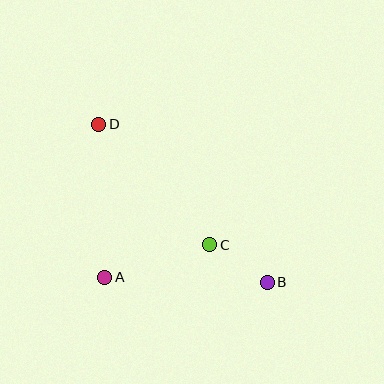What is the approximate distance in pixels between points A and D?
The distance between A and D is approximately 153 pixels.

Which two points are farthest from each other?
Points B and D are farthest from each other.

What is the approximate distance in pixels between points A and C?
The distance between A and C is approximately 110 pixels.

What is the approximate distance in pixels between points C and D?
The distance between C and D is approximately 164 pixels.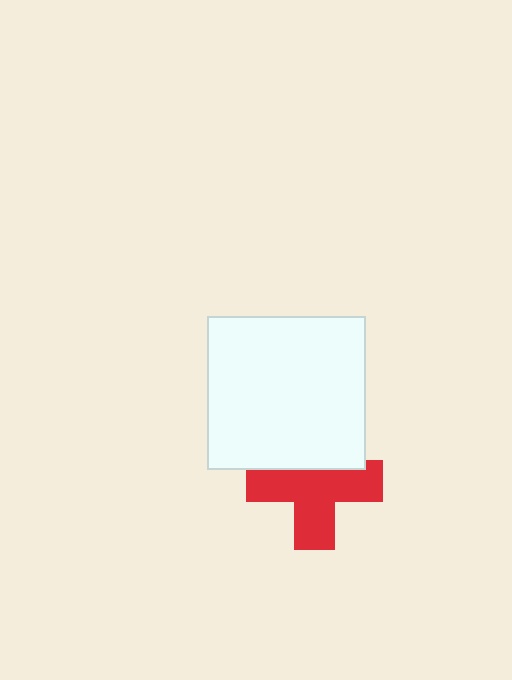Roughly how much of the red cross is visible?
Most of it is visible (roughly 68%).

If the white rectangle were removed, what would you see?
You would see the complete red cross.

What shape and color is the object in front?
The object in front is a white rectangle.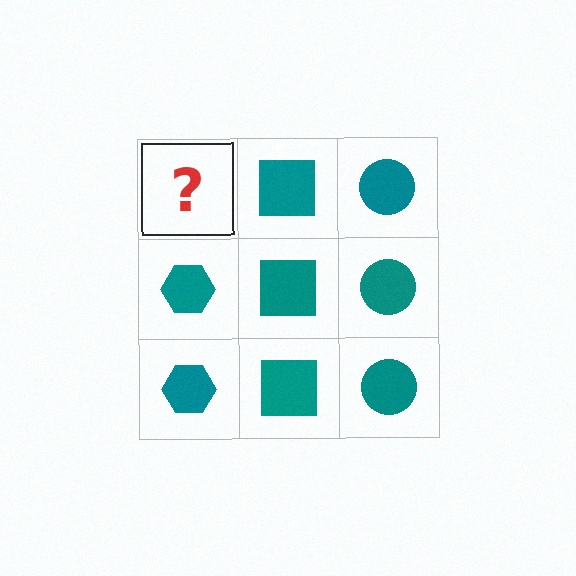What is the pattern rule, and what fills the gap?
The rule is that each column has a consistent shape. The gap should be filled with a teal hexagon.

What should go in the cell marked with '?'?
The missing cell should contain a teal hexagon.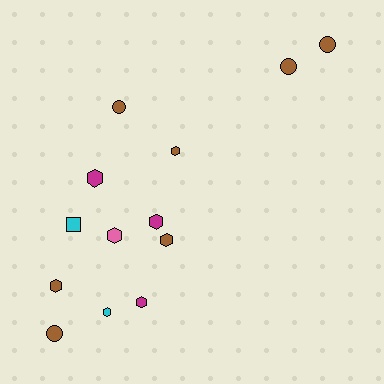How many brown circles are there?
There are 4 brown circles.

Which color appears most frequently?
Brown, with 7 objects.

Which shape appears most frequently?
Hexagon, with 8 objects.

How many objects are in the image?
There are 13 objects.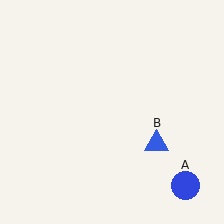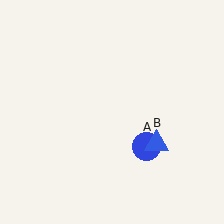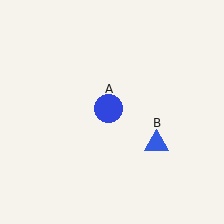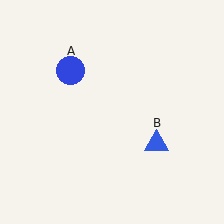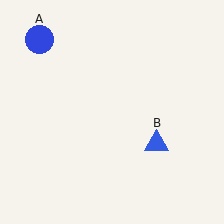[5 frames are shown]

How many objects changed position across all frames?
1 object changed position: blue circle (object A).